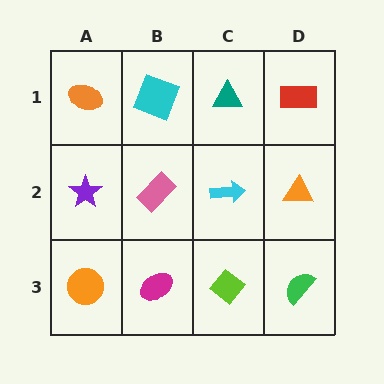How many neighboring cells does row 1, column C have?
3.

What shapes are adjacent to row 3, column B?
A pink rectangle (row 2, column B), an orange circle (row 3, column A), a lime diamond (row 3, column C).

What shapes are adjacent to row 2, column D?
A red rectangle (row 1, column D), a green semicircle (row 3, column D), a cyan arrow (row 2, column C).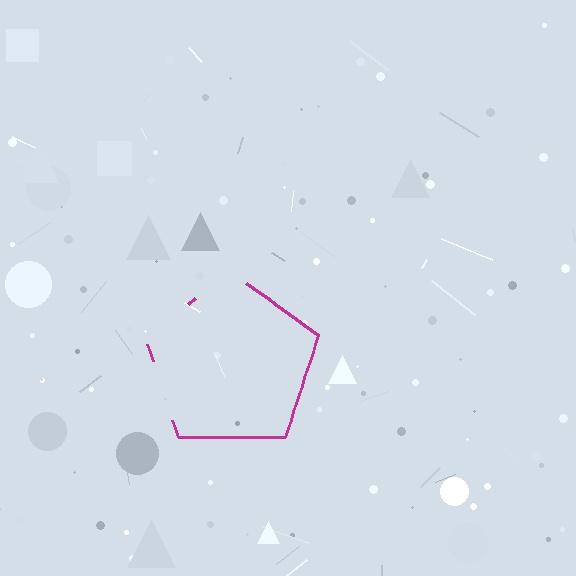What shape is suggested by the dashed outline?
The dashed outline suggests a pentagon.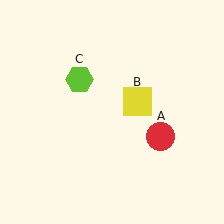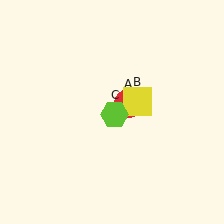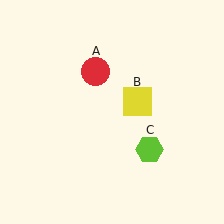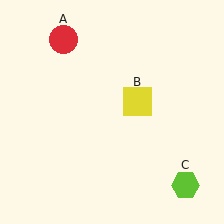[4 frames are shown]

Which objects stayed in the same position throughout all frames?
Yellow square (object B) remained stationary.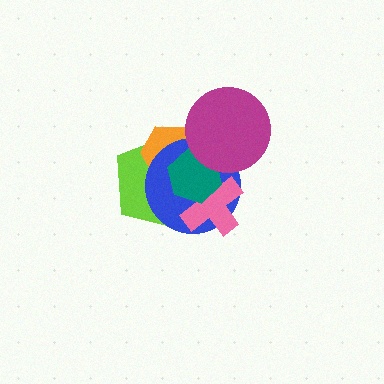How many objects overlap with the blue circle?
5 objects overlap with the blue circle.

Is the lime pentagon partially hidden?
Yes, it is partially covered by another shape.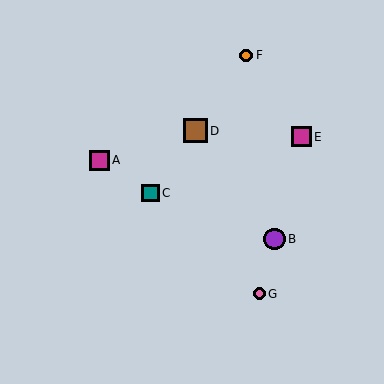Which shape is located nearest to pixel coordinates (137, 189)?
The teal square (labeled C) at (151, 193) is nearest to that location.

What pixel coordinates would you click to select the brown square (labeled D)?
Click at (195, 131) to select the brown square D.